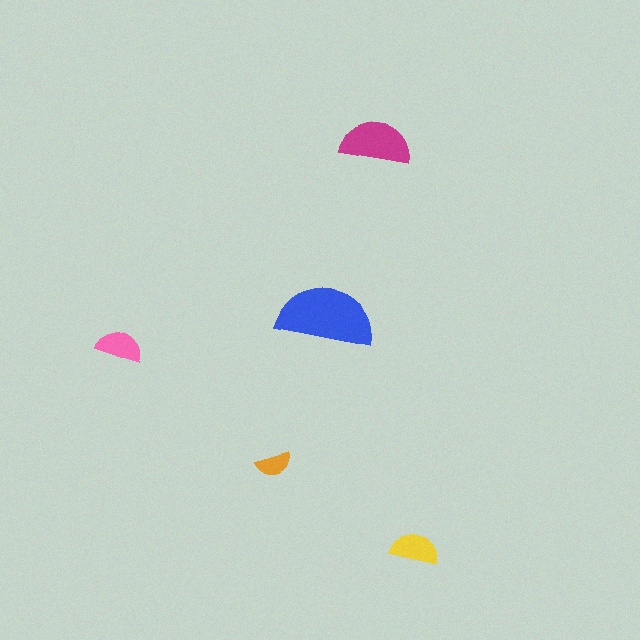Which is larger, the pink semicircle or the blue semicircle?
The blue one.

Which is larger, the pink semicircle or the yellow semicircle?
The yellow one.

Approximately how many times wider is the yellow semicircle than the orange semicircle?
About 1.5 times wider.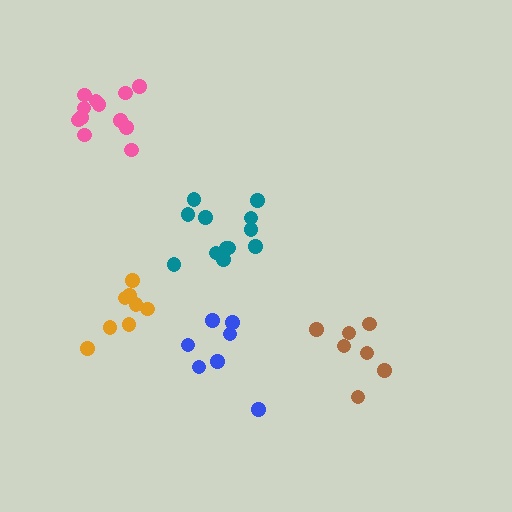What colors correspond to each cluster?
The clusters are colored: teal, blue, brown, pink, orange.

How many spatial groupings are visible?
There are 5 spatial groupings.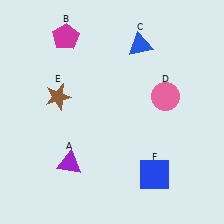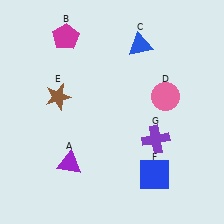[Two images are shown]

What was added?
A purple cross (G) was added in Image 2.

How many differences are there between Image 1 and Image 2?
There is 1 difference between the two images.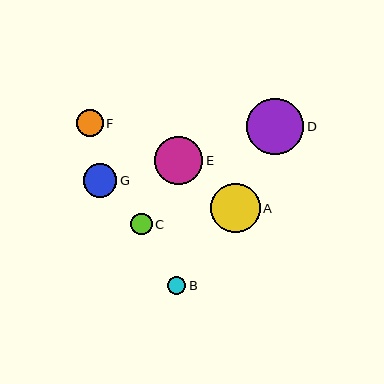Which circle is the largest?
Circle D is the largest with a size of approximately 57 pixels.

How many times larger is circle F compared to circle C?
Circle F is approximately 1.2 times the size of circle C.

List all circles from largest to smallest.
From largest to smallest: D, A, E, G, F, C, B.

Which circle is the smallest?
Circle B is the smallest with a size of approximately 18 pixels.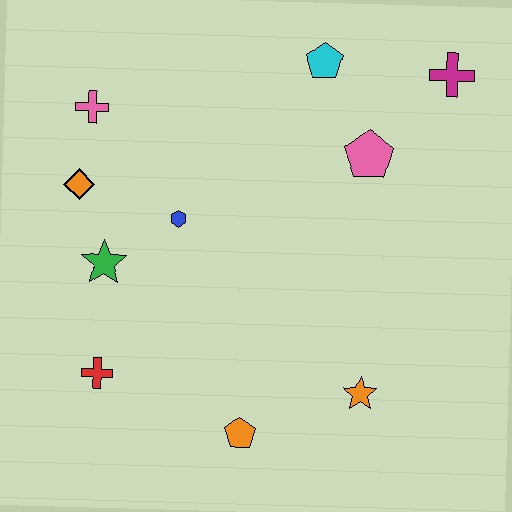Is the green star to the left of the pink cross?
No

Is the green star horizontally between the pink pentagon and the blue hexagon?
No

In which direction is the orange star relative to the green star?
The orange star is to the right of the green star.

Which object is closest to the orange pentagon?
The orange star is closest to the orange pentagon.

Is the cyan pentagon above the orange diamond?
Yes